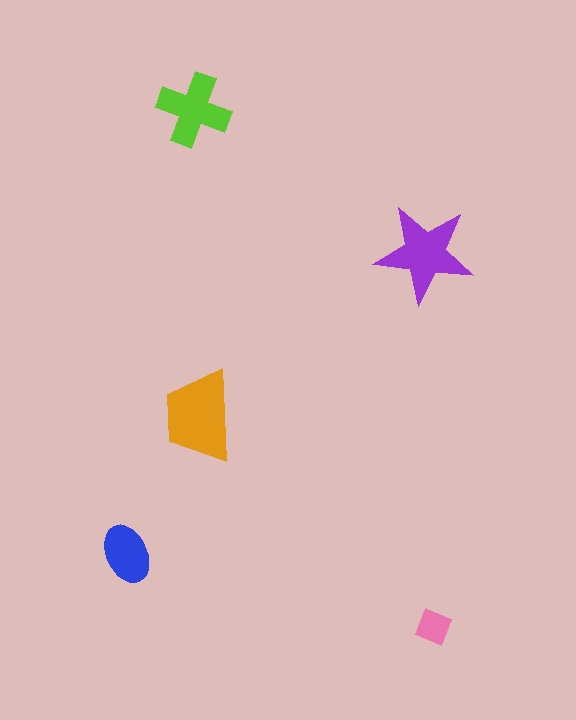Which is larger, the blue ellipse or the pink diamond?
The blue ellipse.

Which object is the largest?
The orange trapezoid.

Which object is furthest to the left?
The blue ellipse is leftmost.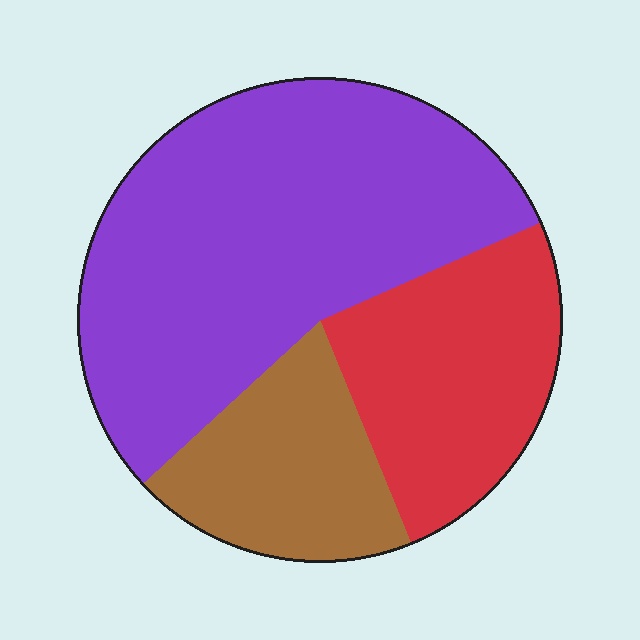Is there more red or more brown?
Red.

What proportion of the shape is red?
Red takes up about one quarter (1/4) of the shape.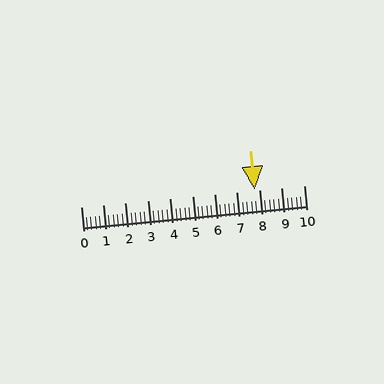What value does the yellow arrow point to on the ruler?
The yellow arrow points to approximately 7.8.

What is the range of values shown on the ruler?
The ruler shows values from 0 to 10.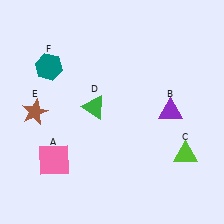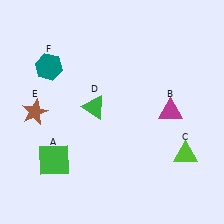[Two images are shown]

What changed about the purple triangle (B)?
In Image 1, B is purple. In Image 2, it changed to magenta.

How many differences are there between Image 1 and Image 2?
There are 2 differences between the two images.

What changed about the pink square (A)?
In Image 1, A is pink. In Image 2, it changed to green.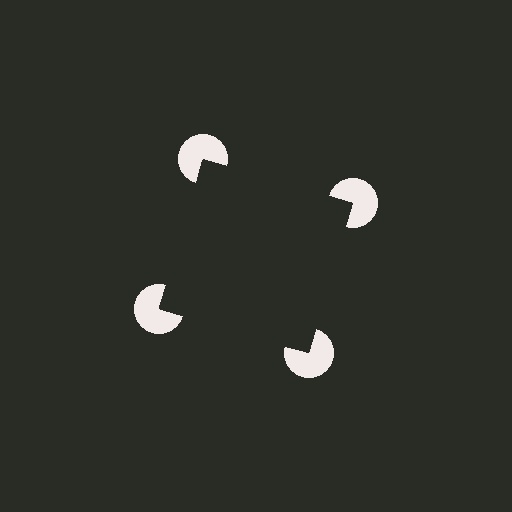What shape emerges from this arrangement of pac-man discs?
An illusory square — its edges are inferred from the aligned wedge cuts in the pac-man discs, not physically drawn.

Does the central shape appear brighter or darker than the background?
It typically appears slightly darker than the background, even though no actual brightness change is drawn.